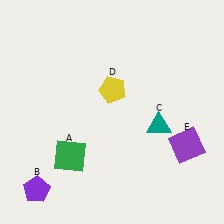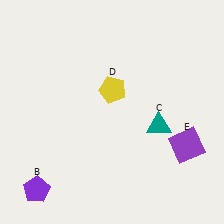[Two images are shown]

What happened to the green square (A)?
The green square (A) was removed in Image 2. It was in the bottom-left area of Image 1.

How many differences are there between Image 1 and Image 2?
There is 1 difference between the two images.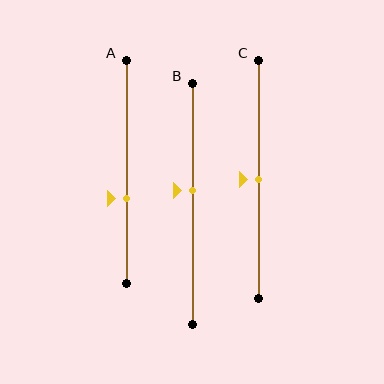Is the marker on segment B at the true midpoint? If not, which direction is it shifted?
No, the marker on segment B is shifted upward by about 5% of the segment length.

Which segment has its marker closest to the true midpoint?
Segment C has its marker closest to the true midpoint.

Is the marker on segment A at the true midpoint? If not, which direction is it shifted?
No, the marker on segment A is shifted downward by about 12% of the segment length.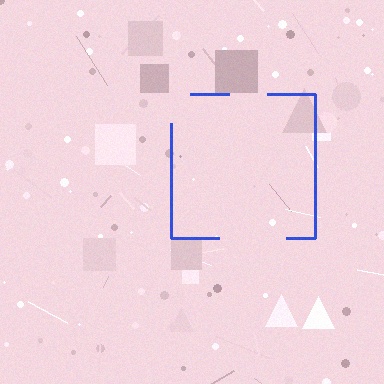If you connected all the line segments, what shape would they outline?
They would outline a square.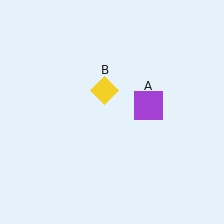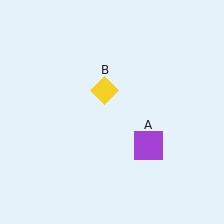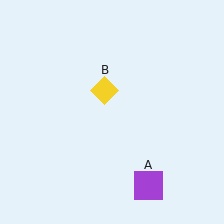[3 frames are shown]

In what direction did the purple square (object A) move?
The purple square (object A) moved down.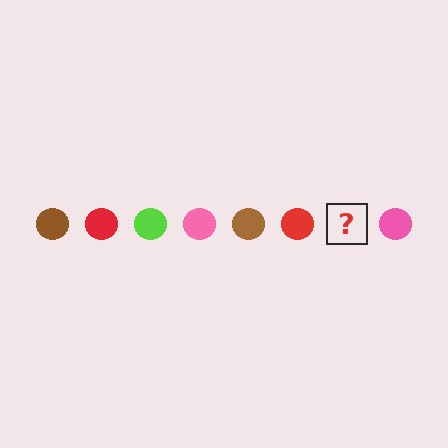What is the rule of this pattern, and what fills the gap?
The rule is that the pattern cycles through brown, red, lime, pink circles. The gap should be filled with a lime circle.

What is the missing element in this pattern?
The missing element is a lime circle.